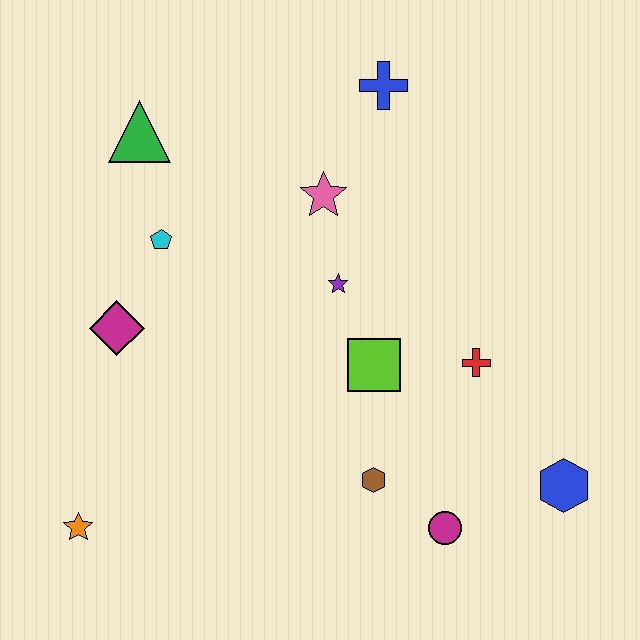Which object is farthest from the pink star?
The orange star is farthest from the pink star.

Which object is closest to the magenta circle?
The brown hexagon is closest to the magenta circle.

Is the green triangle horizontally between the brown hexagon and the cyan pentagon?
No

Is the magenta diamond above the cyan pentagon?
No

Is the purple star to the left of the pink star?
No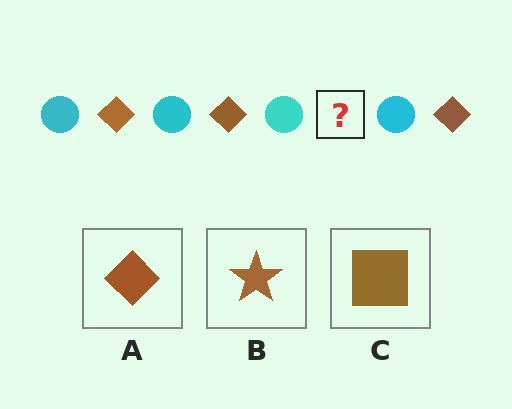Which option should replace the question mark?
Option A.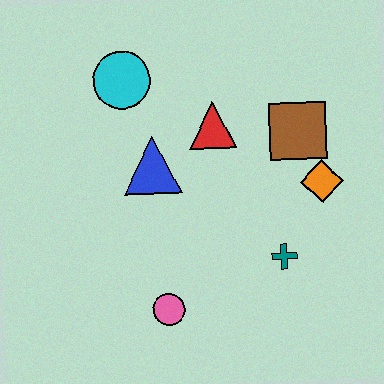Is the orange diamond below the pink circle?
No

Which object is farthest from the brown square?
The pink circle is farthest from the brown square.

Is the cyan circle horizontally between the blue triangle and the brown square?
No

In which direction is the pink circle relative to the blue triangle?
The pink circle is below the blue triangle.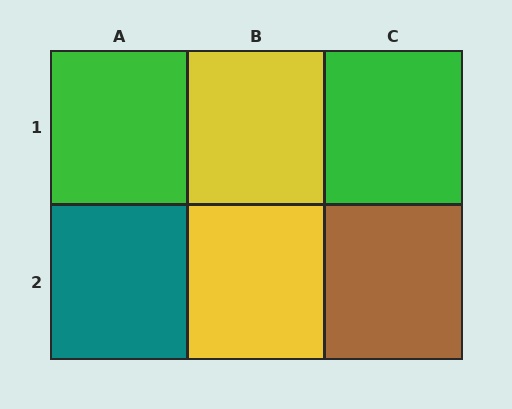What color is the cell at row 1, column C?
Green.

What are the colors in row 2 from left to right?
Teal, yellow, brown.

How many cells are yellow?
2 cells are yellow.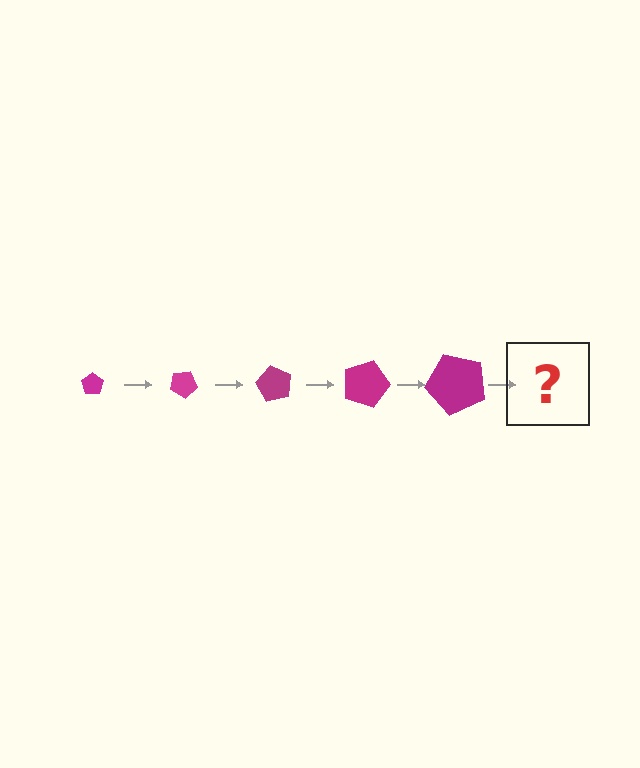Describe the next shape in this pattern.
It should be a pentagon, larger than the previous one and rotated 150 degrees from the start.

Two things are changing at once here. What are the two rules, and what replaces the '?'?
The two rules are that the pentagon grows larger each step and it rotates 30 degrees each step. The '?' should be a pentagon, larger than the previous one and rotated 150 degrees from the start.